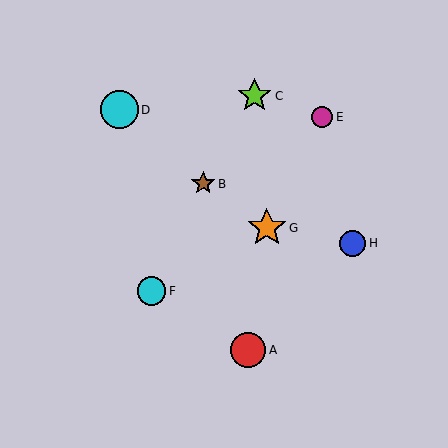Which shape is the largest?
The orange star (labeled G) is the largest.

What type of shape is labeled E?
Shape E is a magenta circle.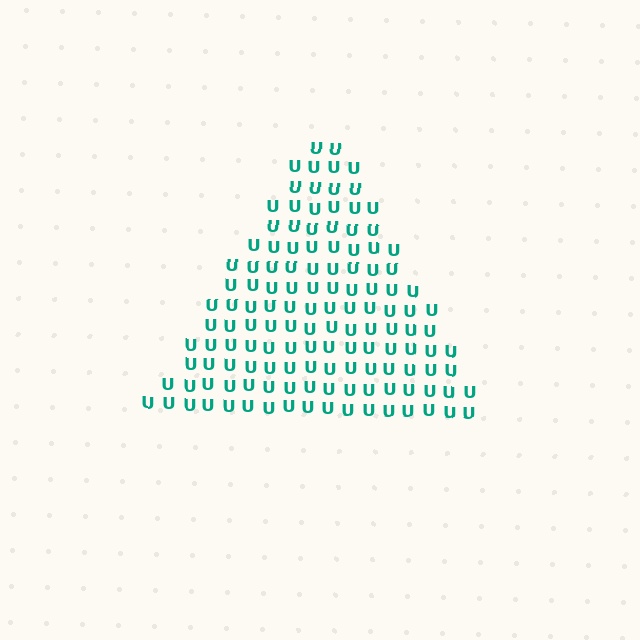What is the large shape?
The large shape is a triangle.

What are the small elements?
The small elements are letter U's.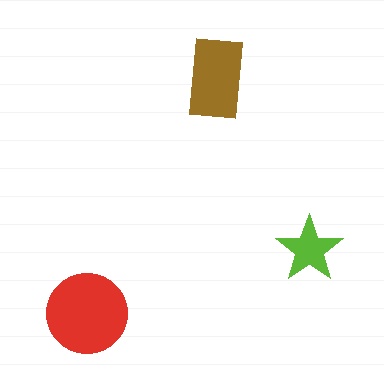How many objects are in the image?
There are 3 objects in the image.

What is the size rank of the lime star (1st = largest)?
3rd.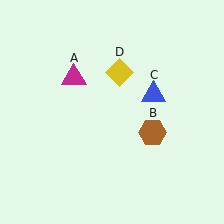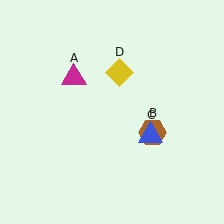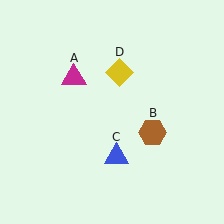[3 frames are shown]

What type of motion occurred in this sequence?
The blue triangle (object C) rotated clockwise around the center of the scene.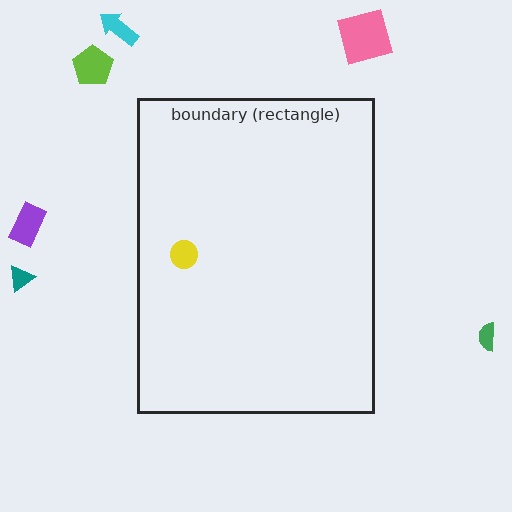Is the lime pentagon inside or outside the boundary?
Outside.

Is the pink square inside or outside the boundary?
Outside.